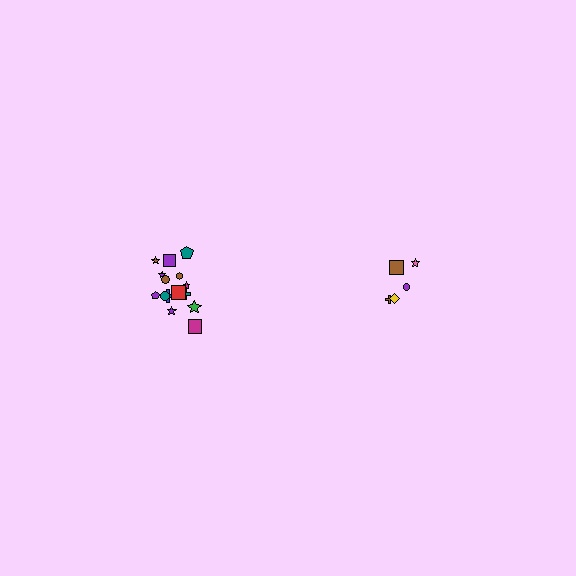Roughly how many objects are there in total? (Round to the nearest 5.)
Roughly 20 objects in total.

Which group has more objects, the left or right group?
The left group.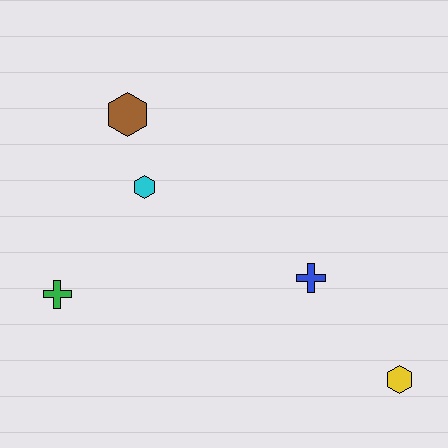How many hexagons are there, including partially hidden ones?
There are 3 hexagons.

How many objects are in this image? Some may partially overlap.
There are 5 objects.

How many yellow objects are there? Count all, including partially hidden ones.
There is 1 yellow object.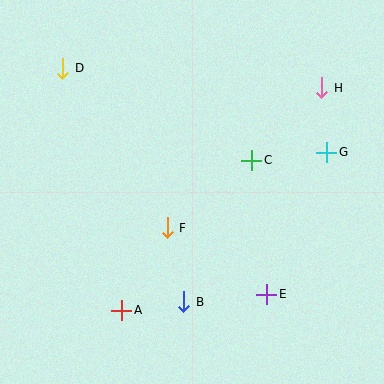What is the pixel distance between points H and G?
The distance between H and G is 65 pixels.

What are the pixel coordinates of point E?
Point E is at (267, 294).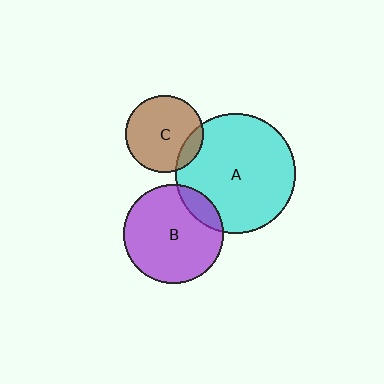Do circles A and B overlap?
Yes.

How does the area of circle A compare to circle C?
Approximately 2.4 times.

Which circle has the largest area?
Circle A (cyan).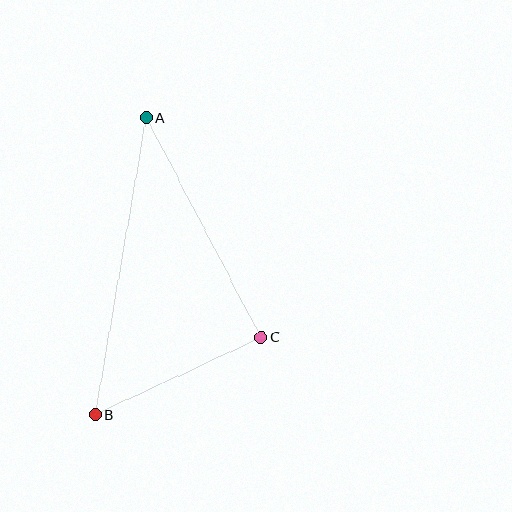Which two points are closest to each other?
Points B and C are closest to each other.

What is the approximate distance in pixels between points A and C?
The distance between A and C is approximately 248 pixels.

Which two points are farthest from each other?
Points A and B are farthest from each other.